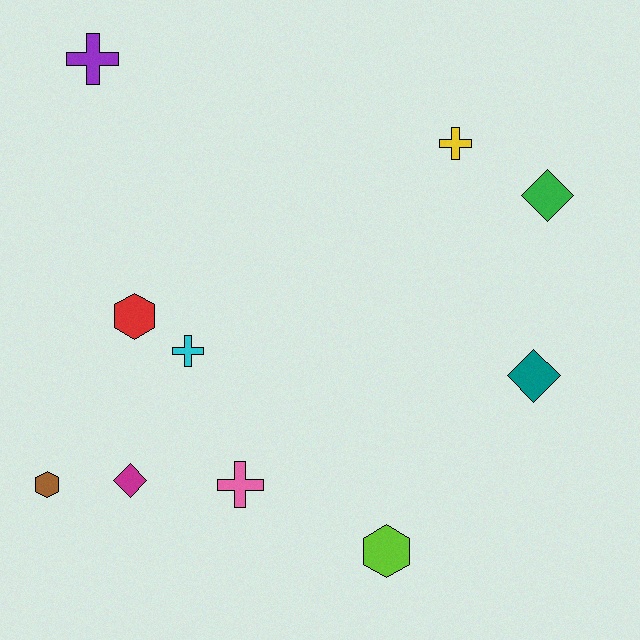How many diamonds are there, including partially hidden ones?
There are 3 diamonds.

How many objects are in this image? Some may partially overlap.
There are 10 objects.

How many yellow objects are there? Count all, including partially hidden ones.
There is 1 yellow object.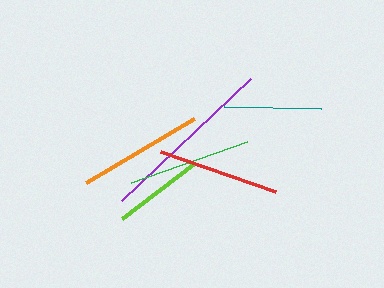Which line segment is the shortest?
The lime line is the shortest at approximately 91 pixels.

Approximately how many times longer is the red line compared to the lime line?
The red line is approximately 1.3 times the length of the lime line.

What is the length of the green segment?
The green segment is approximately 124 pixels long.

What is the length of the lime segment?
The lime segment is approximately 91 pixels long.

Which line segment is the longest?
The purple line is the longest at approximately 178 pixels.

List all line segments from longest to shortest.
From longest to shortest: purple, orange, green, red, teal, lime.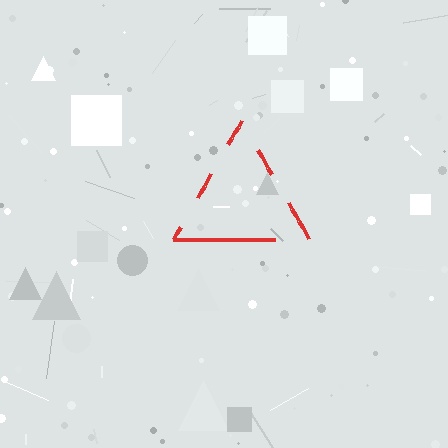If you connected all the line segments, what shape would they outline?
They would outline a triangle.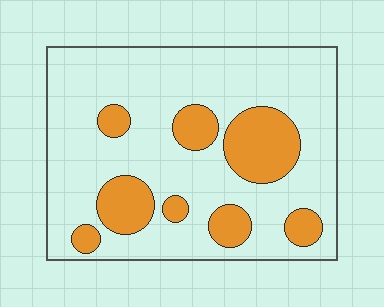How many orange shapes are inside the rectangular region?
8.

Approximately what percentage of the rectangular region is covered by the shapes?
Approximately 25%.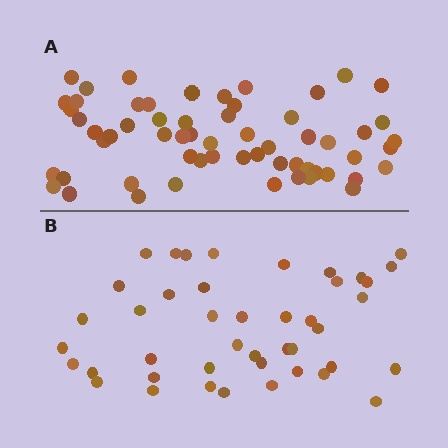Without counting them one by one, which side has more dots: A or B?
Region A (the top region) has more dots.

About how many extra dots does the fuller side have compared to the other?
Region A has approximately 15 more dots than region B.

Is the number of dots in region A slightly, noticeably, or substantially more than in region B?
Region A has noticeably more, but not dramatically so. The ratio is roughly 1.4 to 1.